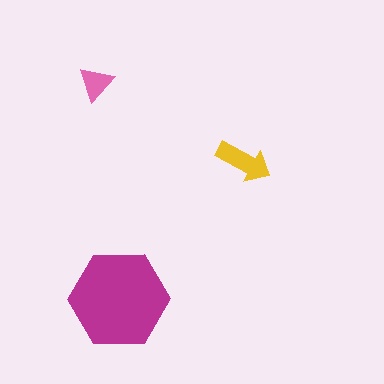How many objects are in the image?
There are 3 objects in the image.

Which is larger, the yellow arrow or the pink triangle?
The yellow arrow.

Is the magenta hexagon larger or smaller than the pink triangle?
Larger.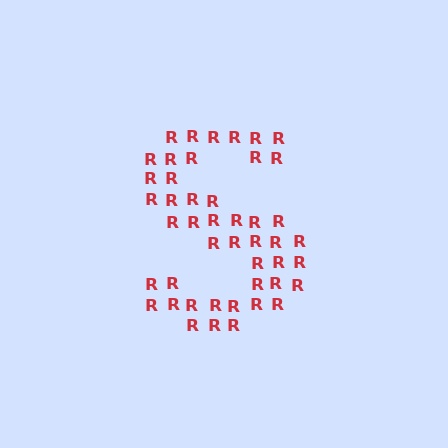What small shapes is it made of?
It is made of small letter R's.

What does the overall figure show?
The overall figure shows the letter S.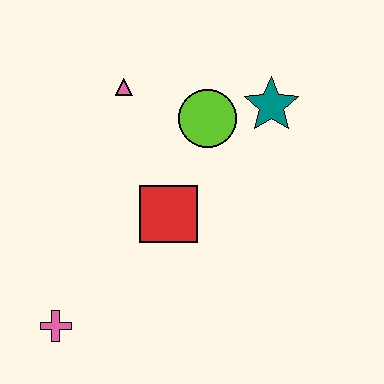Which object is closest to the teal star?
The lime circle is closest to the teal star.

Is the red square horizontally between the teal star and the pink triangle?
Yes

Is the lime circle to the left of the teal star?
Yes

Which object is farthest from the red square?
The pink cross is farthest from the red square.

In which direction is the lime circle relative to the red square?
The lime circle is above the red square.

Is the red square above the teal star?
No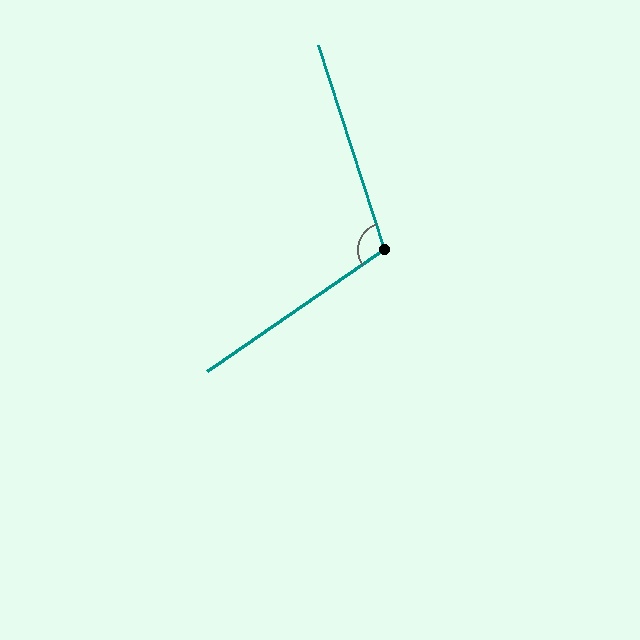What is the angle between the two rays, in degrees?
Approximately 106 degrees.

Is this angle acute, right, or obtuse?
It is obtuse.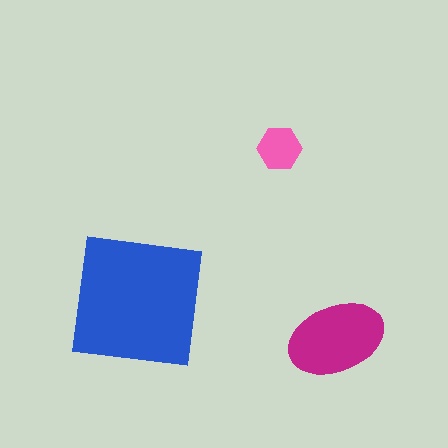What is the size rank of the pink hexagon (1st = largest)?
3rd.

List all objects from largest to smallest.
The blue square, the magenta ellipse, the pink hexagon.